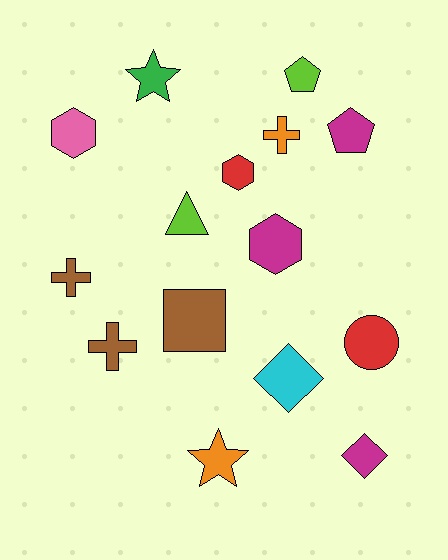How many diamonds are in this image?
There are 2 diamonds.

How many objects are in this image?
There are 15 objects.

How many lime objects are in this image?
There are 2 lime objects.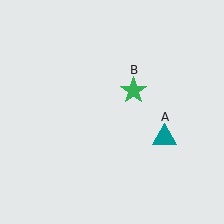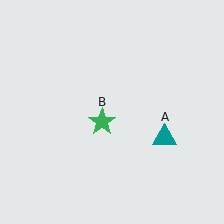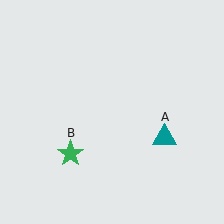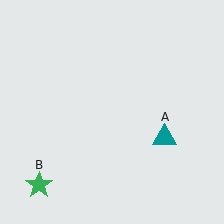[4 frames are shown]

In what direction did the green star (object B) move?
The green star (object B) moved down and to the left.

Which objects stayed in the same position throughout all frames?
Teal triangle (object A) remained stationary.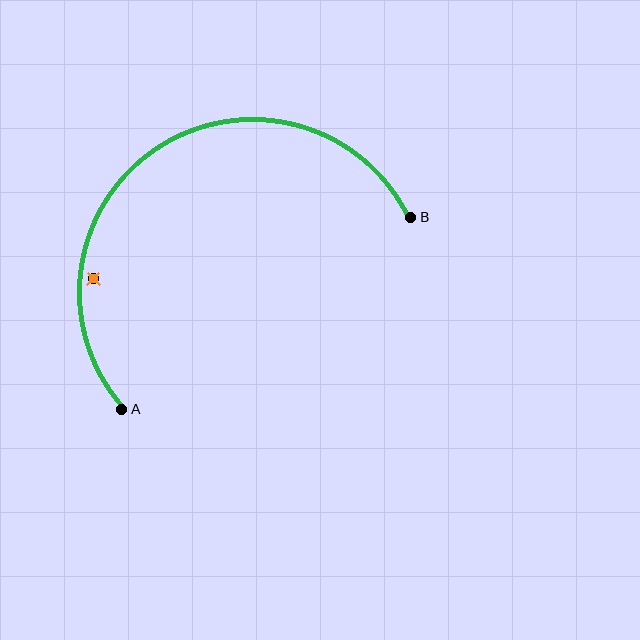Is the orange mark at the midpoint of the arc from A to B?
No — the orange mark does not lie on the arc at all. It sits slightly inside the curve.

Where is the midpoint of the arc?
The arc midpoint is the point on the curve farthest from the straight line joining A and B. It sits above that line.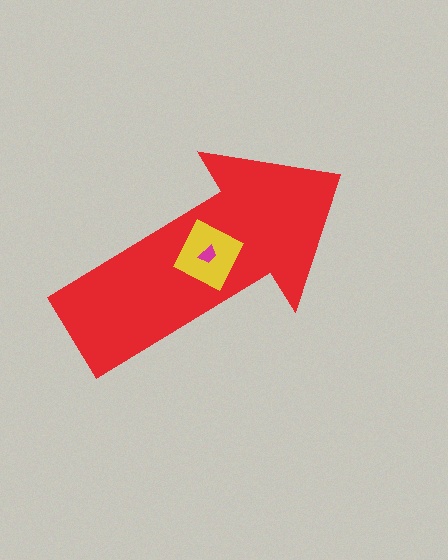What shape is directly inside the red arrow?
The yellow diamond.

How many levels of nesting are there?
3.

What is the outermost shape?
The red arrow.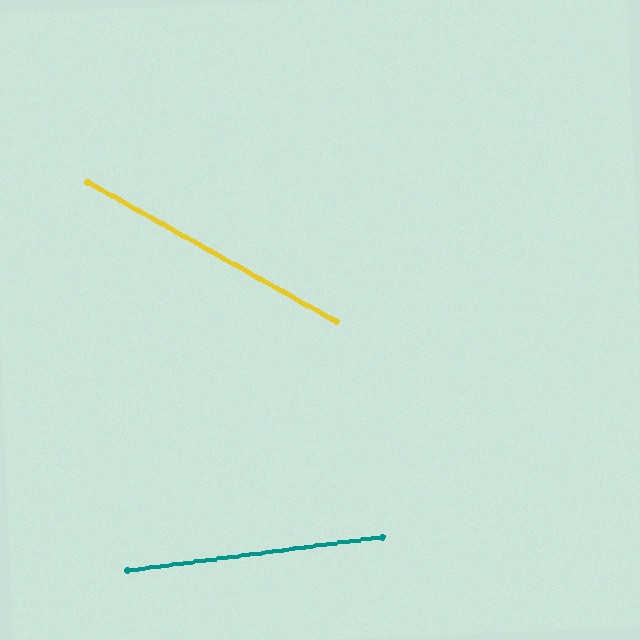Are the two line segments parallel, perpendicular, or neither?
Neither parallel nor perpendicular — they differ by about 37°.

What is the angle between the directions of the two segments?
Approximately 37 degrees.